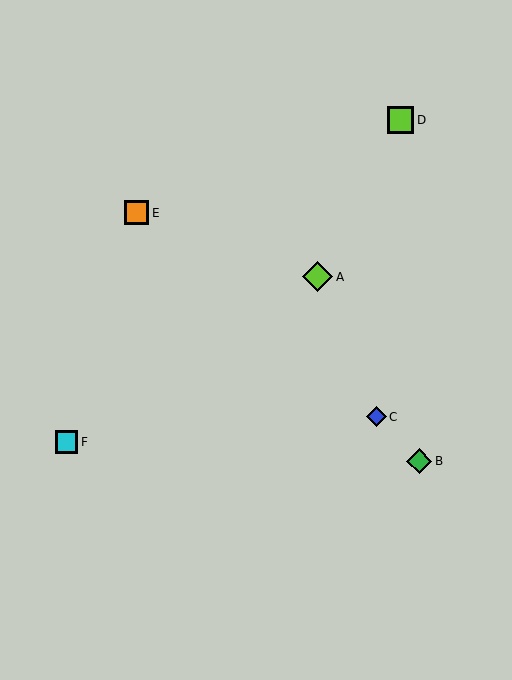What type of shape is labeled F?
Shape F is a cyan square.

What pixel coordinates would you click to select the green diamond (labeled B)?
Click at (419, 461) to select the green diamond B.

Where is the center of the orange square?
The center of the orange square is at (137, 213).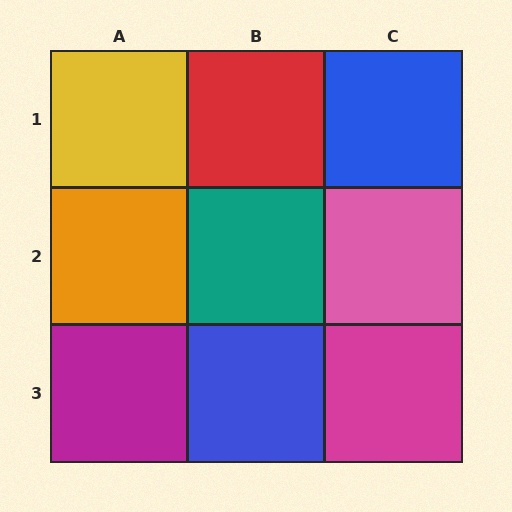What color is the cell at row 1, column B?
Red.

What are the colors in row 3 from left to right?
Magenta, blue, magenta.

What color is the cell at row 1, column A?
Yellow.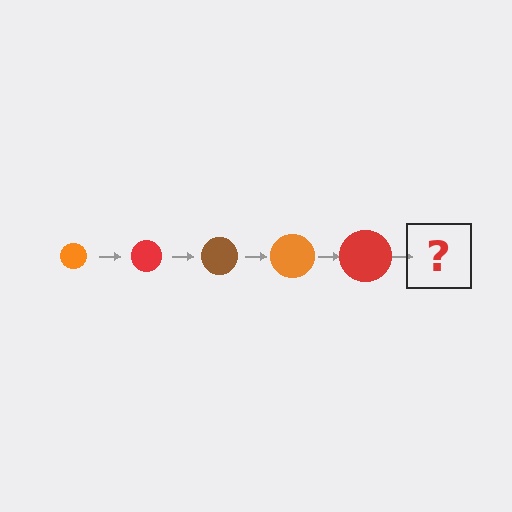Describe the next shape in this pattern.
It should be a brown circle, larger than the previous one.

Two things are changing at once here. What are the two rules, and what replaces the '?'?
The two rules are that the circle grows larger each step and the color cycles through orange, red, and brown. The '?' should be a brown circle, larger than the previous one.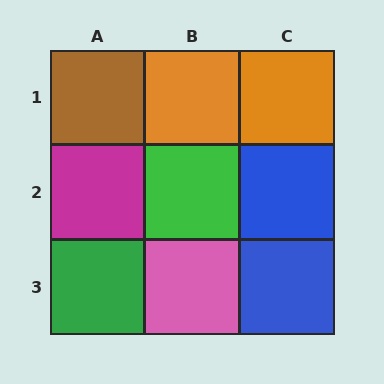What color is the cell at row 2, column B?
Green.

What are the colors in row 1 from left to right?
Brown, orange, orange.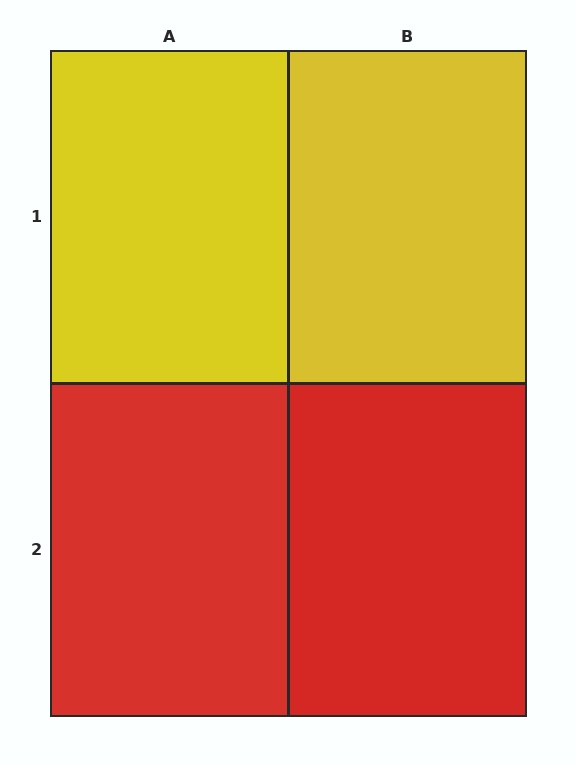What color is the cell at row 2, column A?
Red.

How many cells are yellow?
2 cells are yellow.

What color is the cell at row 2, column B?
Red.